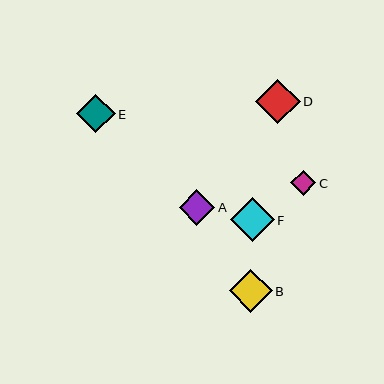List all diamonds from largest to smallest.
From largest to smallest: D, F, B, E, A, C.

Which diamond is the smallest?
Diamond C is the smallest with a size of approximately 25 pixels.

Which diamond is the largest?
Diamond D is the largest with a size of approximately 44 pixels.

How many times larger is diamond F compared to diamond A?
Diamond F is approximately 1.2 times the size of diamond A.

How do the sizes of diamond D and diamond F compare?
Diamond D and diamond F are approximately the same size.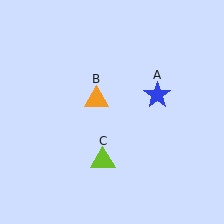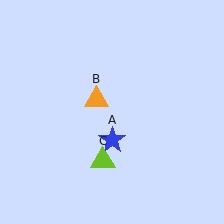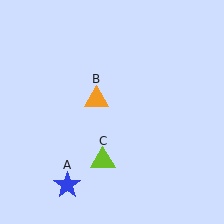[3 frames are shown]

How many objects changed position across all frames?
1 object changed position: blue star (object A).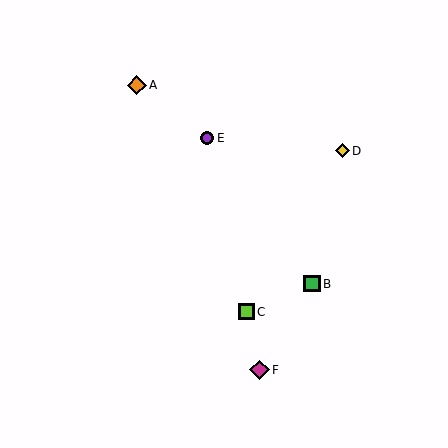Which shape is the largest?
The magenta diamond (labeled F) is the largest.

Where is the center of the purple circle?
The center of the purple circle is at (207, 138).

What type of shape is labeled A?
Shape A is an orange diamond.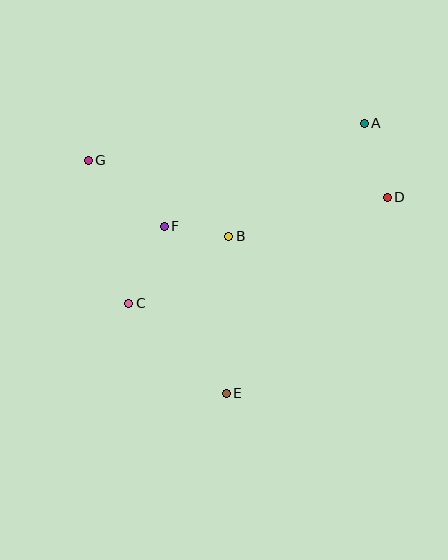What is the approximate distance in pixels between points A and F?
The distance between A and F is approximately 225 pixels.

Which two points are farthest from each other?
Points A and E are farthest from each other.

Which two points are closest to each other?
Points B and F are closest to each other.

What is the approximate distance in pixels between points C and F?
The distance between C and F is approximately 85 pixels.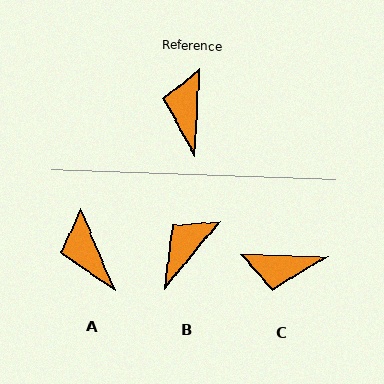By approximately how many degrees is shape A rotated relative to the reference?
Approximately 26 degrees counter-clockwise.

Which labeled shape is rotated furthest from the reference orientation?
C, about 92 degrees away.